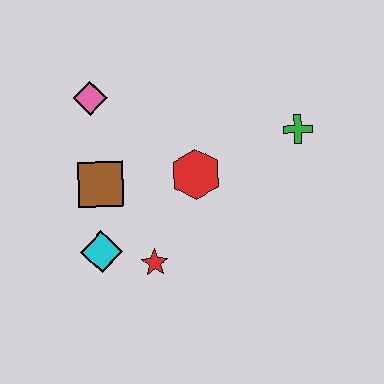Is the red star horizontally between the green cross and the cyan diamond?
Yes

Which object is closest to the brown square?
The cyan diamond is closest to the brown square.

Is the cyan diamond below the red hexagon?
Yes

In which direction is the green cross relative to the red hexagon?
The green cross is to the right of the red hexagon.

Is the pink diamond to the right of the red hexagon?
No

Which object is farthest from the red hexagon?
The pink diamond is farthest from the red hexagon.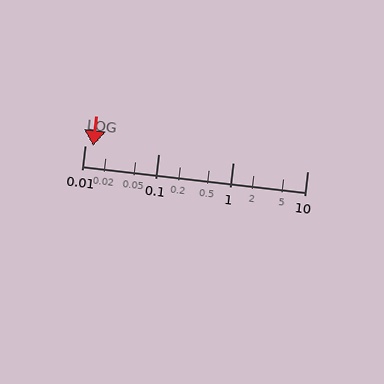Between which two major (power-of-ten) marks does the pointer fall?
The pointer is between 0.01 and 0.1.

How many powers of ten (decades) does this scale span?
The scale spans 3 decades, from 0.01 to 10.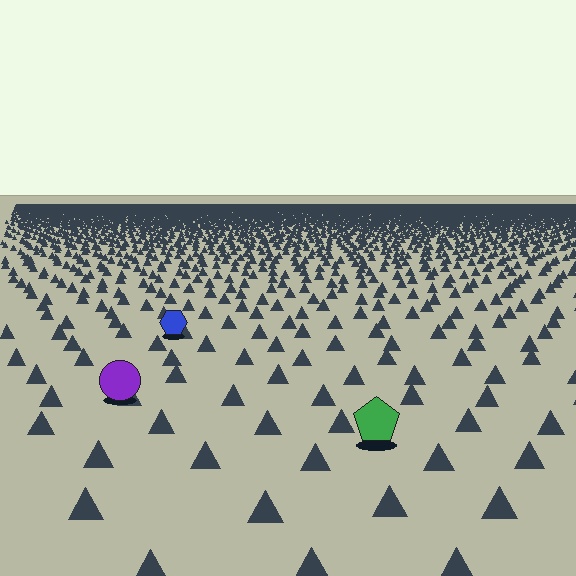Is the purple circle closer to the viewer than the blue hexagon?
Yes. The purple circle is closer — you can tell from the texture gradient: the ground texture is coarser near it.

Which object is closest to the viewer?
The green pentagon is closest. The texture marks near it are larger and more spread out.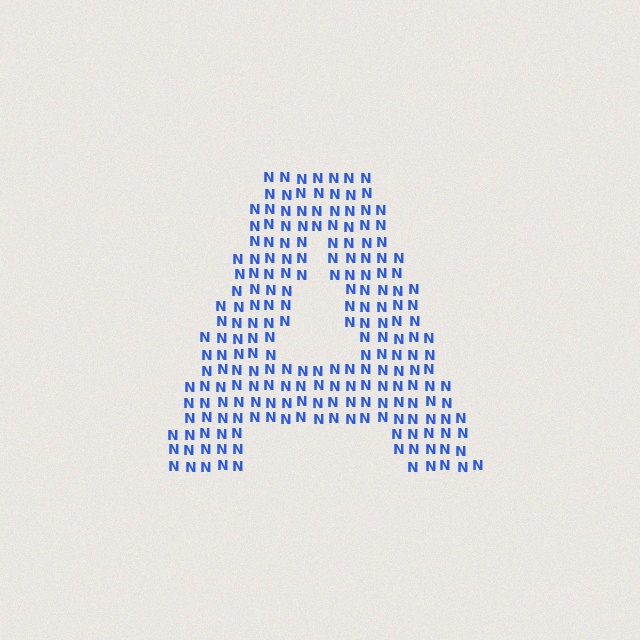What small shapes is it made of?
It is made of small letter N's.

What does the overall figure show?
The overall figure shows the letter A.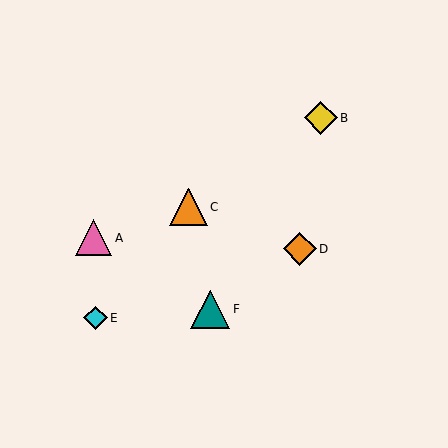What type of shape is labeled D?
Shape D is an orange diamond.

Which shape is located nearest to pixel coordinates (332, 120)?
The yellow diamond (labeled B) at (321, 118) is nearest to that location.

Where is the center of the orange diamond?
The center of the orange diamond is at (300, 249).